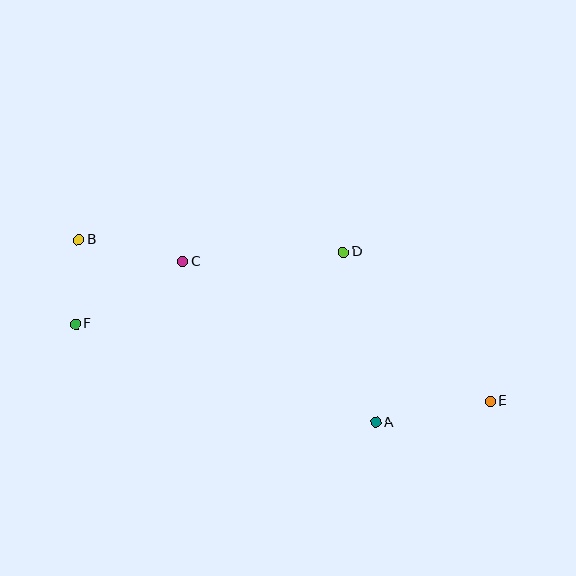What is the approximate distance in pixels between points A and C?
The distance between A and C is approximately 251 pixels.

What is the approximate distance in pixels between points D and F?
The distance between D and F is approximately 277 pixels.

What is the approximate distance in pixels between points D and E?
The distance between D and E is approximately 209 pixels.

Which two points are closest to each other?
Points B and F are closest to each other.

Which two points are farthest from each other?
Points B and E are farthest from each other.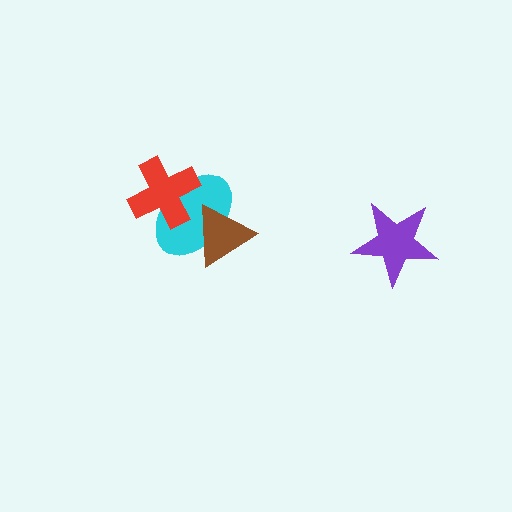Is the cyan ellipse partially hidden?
Yes, it is partially covered by another shape.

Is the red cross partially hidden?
No, no other shape covers it.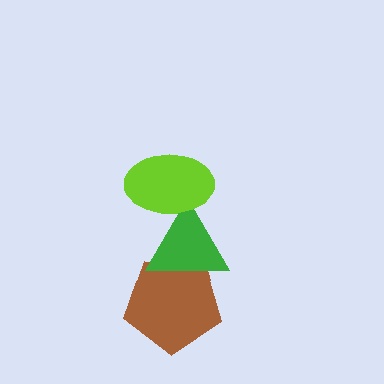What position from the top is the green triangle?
The green triangle is 2nd from the top.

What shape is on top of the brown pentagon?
The green triangle is on top of the brown pentagon.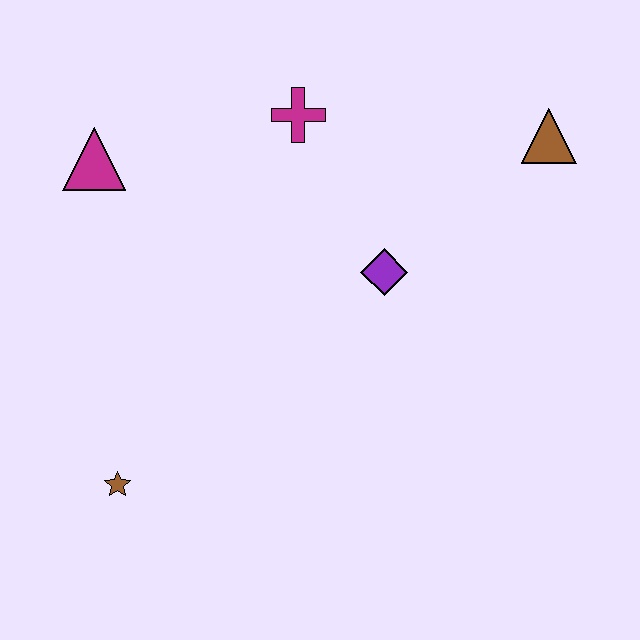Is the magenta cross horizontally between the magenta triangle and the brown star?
No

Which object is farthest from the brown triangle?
The brown star is farthest from the brown triangle.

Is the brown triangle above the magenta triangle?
Yes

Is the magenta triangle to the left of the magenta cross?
Yes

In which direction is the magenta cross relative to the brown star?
The magenta cross is above the brown star.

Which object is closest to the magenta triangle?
The magenta cross is closest to the magenta triangle.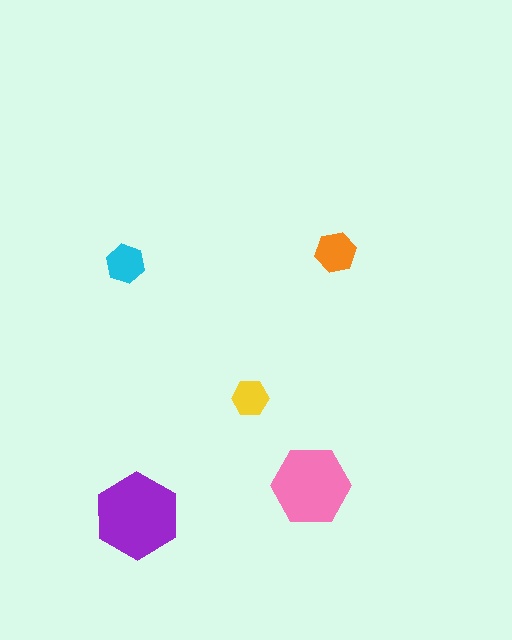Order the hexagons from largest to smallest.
the purple one, the pink one, the orange one, the cyan one, the yellow one.